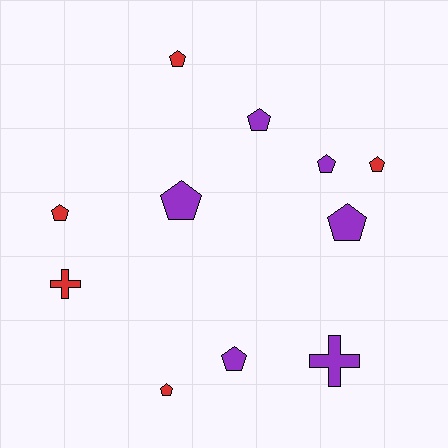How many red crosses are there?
There is 1 red cross.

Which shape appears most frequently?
Pentagon, with 9 objects.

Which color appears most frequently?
Purple, with 6 objects.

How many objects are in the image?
There are 11 objects.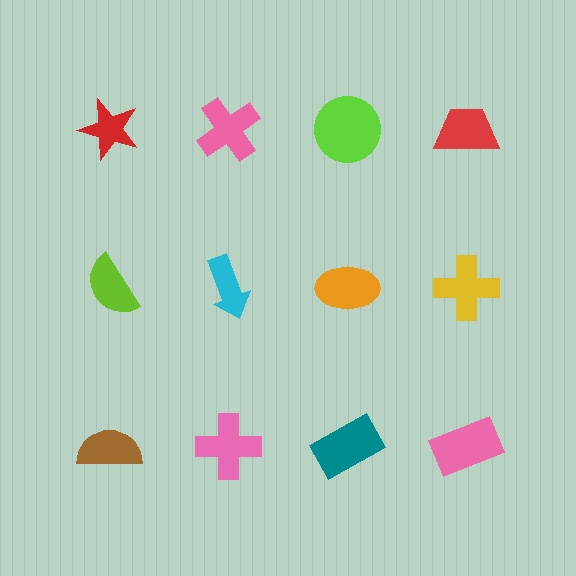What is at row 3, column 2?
A pink cross.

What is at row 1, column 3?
A lime circle.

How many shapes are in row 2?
4 shapes.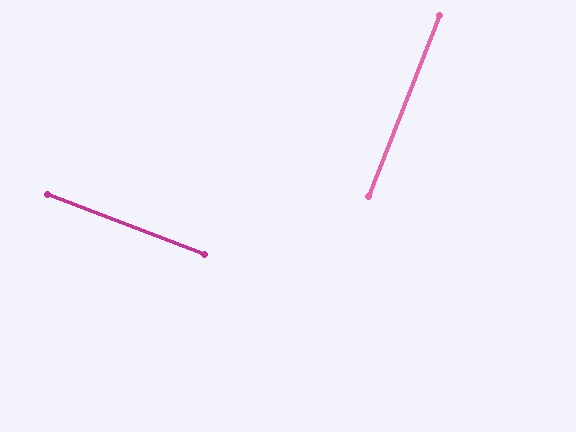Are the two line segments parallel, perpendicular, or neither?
Perpendicular — they meet at approximately 89°.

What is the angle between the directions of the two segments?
Approximately 89 degrees.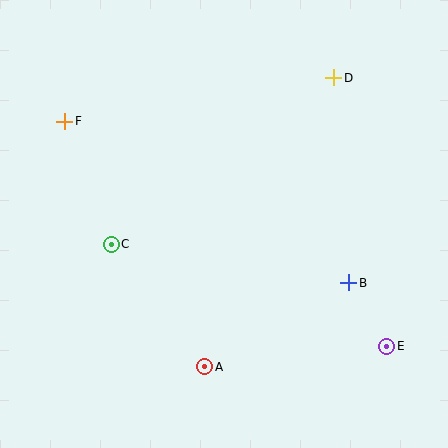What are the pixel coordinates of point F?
Point F is at (65, 121).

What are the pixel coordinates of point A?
Point A is at (205, 367).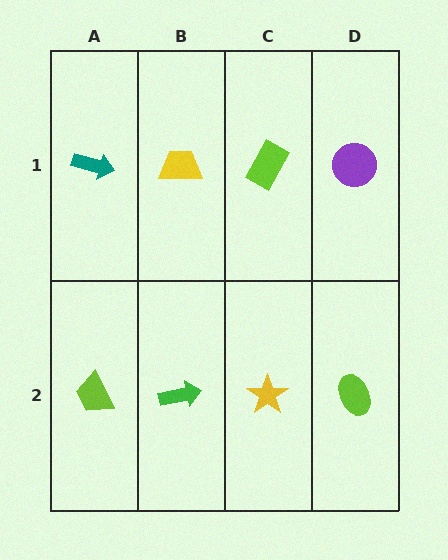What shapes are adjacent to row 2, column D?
A purple circle (row 1, column D), a yellow star (row 2, column C).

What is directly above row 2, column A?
A teal arrow.